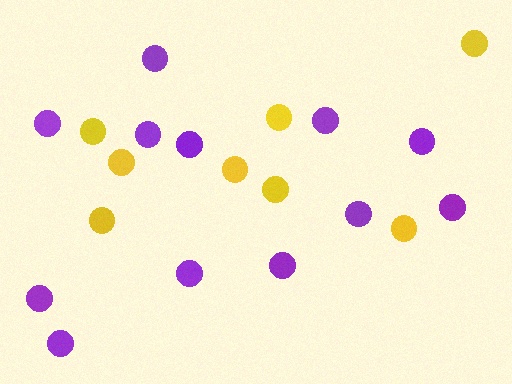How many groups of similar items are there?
There are 2 groups: one group of purple circles (12) and one group of yellow circles (8).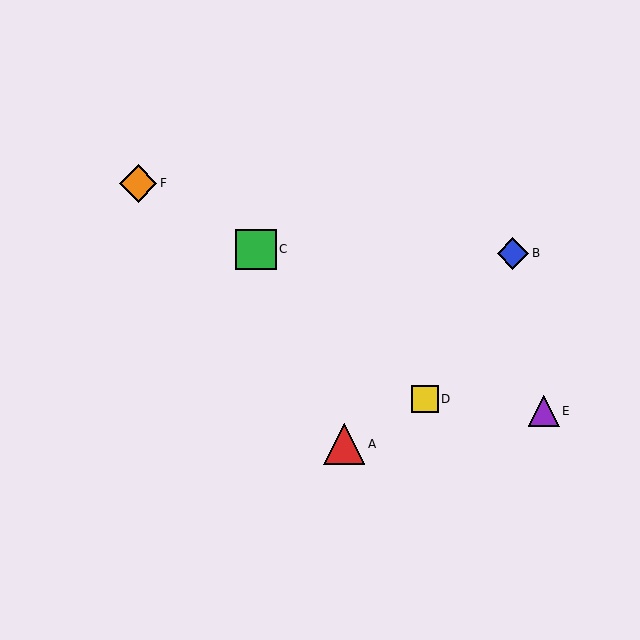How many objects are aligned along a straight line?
3 objects (C, E, F) are aligned along a straight line.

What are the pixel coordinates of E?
Object E is at (544, 411).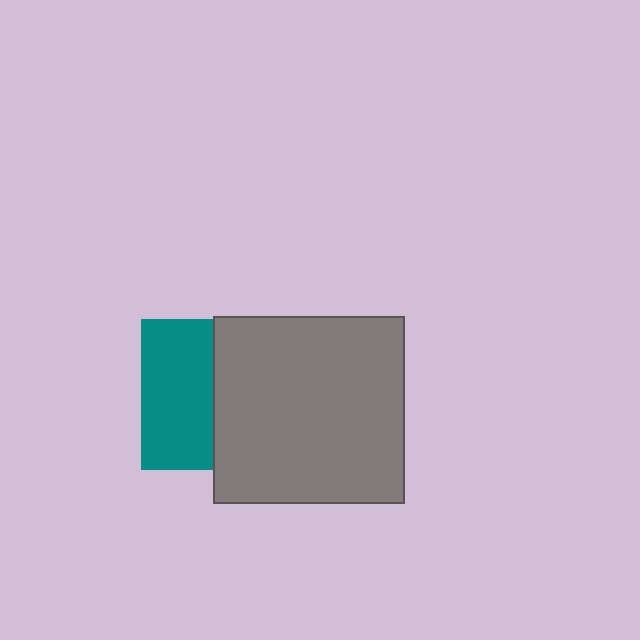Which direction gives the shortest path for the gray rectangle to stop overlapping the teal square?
Moving right gives the shortest separation.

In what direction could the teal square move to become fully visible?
The teal square could move left. That would shift it out from behind the gray rectangle entirely.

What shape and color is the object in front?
The object in front is a gray rectangle.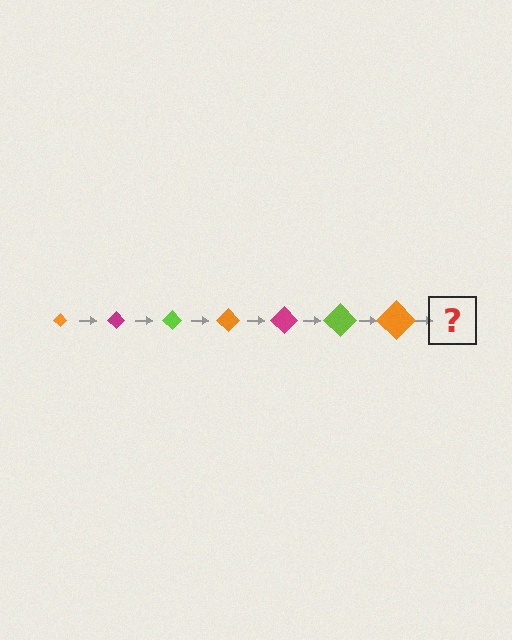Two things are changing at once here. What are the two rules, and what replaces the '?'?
The two rules are that the diamond grows larger each step and the color cycles through orange, magenta, and lime. The '?' should be a magenta diamond, larger than the previous one.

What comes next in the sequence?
The next element should be a magenta diamond, larger than the previous one.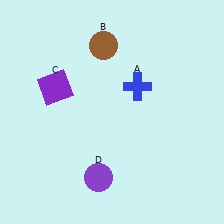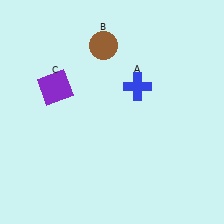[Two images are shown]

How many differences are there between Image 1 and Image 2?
There is 1 difference between the two images.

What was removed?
The purple circle (D) was removed in Image 2.